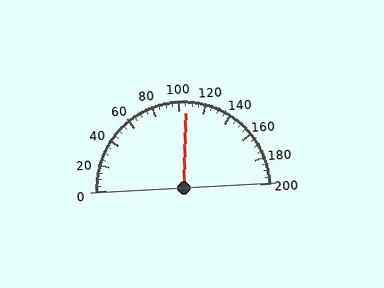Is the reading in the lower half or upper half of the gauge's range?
The reading is in the upper half of the range (0 to 200).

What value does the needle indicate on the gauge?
The needle indicates approximately 105.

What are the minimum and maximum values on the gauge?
The gauge ranges from 0 to 200.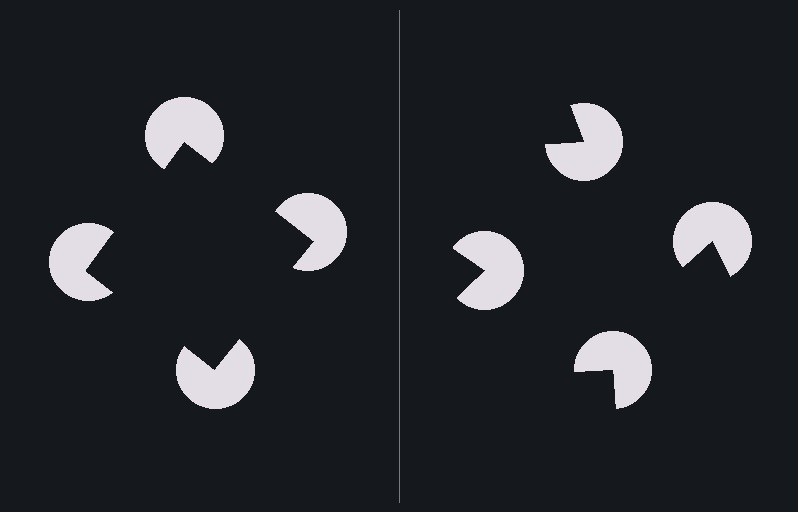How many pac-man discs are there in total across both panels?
8 — 4 on each side.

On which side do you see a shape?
An illusory square appears on the left side. On the right side the wedge cuts are rotated, so no coherent shape forms.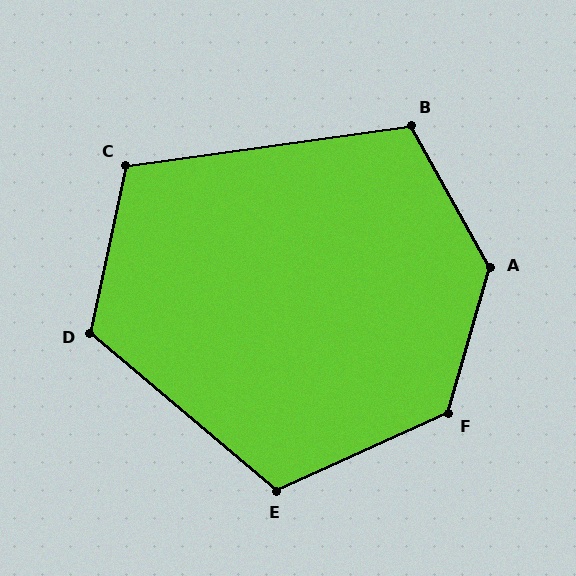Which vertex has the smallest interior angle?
C, at approximately 110 degrees.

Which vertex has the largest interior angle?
A, at approximately 135 degrees.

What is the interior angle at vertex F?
Approximately 131 degrees (obtuse).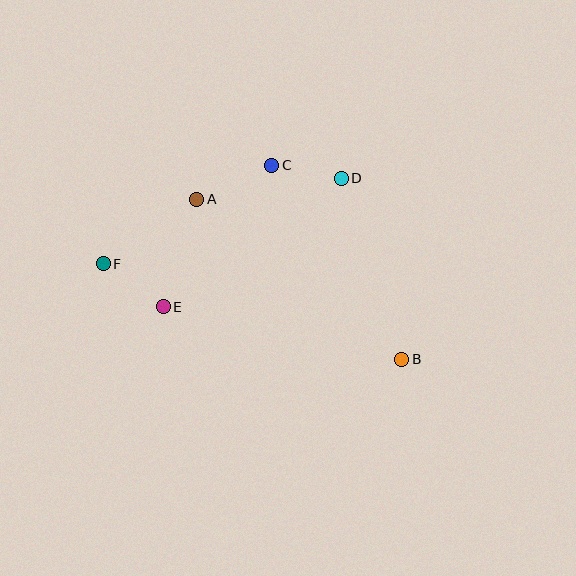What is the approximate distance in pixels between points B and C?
The distance between B and C is approximately 234 pixels.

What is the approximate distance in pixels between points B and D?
The distance between B and D is approximately 190 pixels.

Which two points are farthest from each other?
Points B and F are farthest from each other.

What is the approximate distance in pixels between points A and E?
The distance between A and E is approximately 113 pixels.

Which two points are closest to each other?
Points C and D are closest to each other.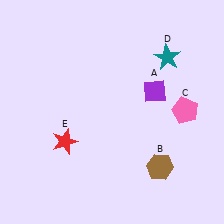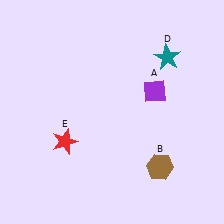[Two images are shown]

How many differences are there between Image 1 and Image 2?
There is 1 difference between the two images.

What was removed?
The pink pentagon (C) was removed in Image 2.